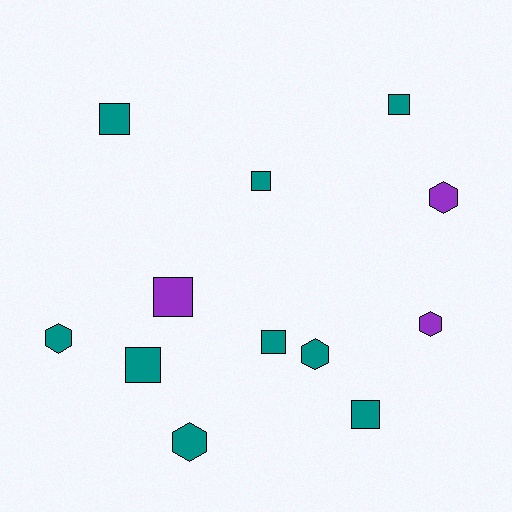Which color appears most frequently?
Teal, with 9 objects.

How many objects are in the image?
There are 12 objects.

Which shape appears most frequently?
Square, with 7 objects.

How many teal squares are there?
There are 6 teal squares.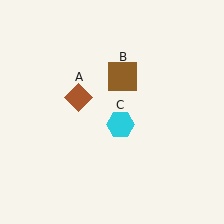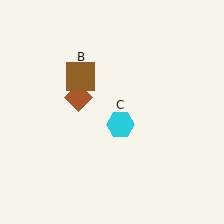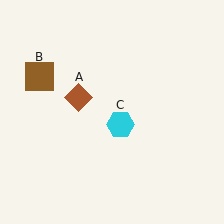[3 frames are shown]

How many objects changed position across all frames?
1 object changed position: brown square (object B).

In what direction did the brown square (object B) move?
The brown square (object B) moved left.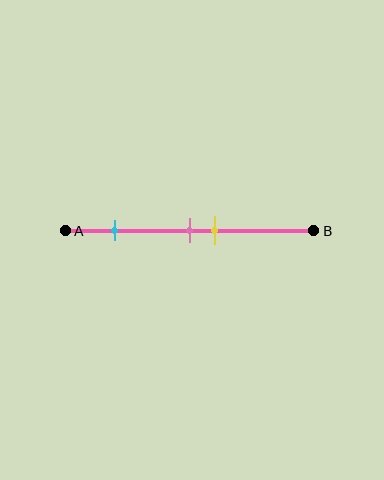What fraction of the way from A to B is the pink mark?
The pink mark is approximately 50% (0.5) of the way from A to B.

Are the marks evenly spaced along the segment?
No, the marks are not evenly spaced.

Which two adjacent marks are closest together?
The pink and yellow marks are the closest adjacent pair.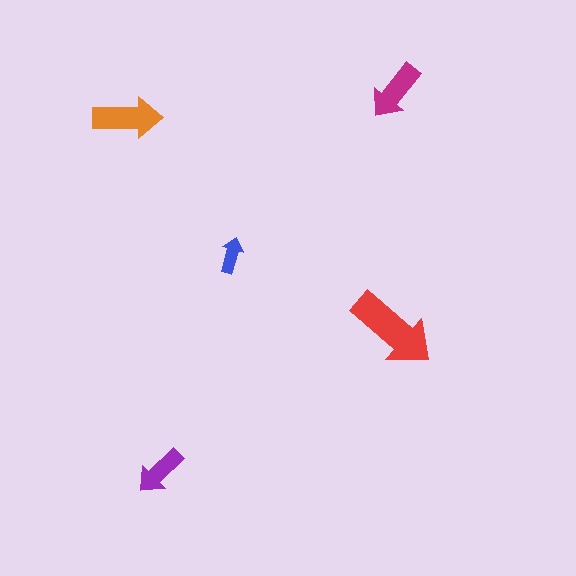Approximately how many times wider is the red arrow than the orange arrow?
About 1.5 times wider.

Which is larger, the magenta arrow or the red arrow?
The red one.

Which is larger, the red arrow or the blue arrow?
The red one.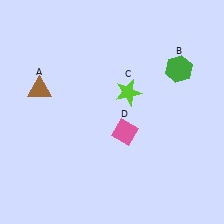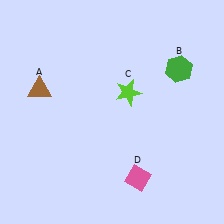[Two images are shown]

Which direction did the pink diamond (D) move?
The pink diamond (D) moved down.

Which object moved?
The pink diamond (D) moved down.